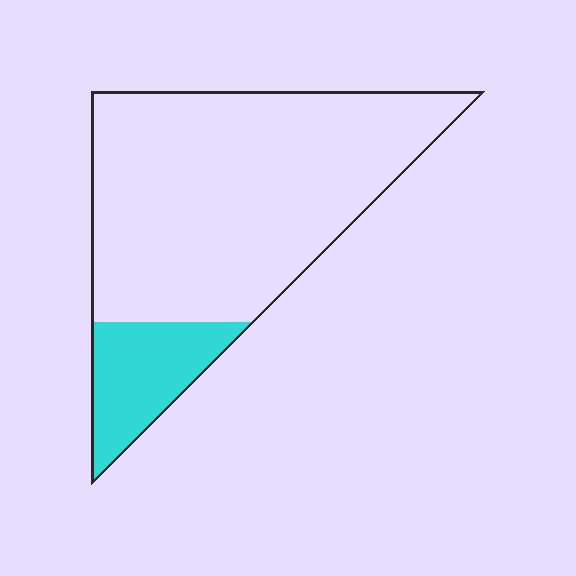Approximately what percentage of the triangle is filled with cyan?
Approximately 15%.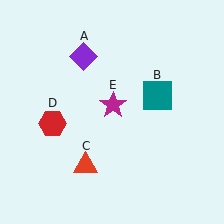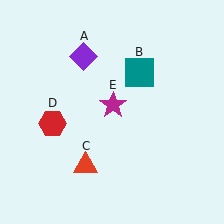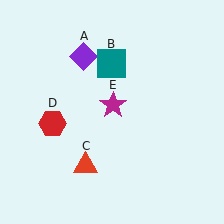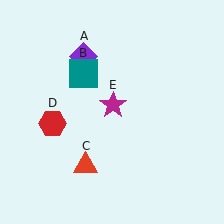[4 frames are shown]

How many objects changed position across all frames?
1 object changed position: teal square (object B).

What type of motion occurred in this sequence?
The teal square (object B) rotated counterclockwise around the center of the scene.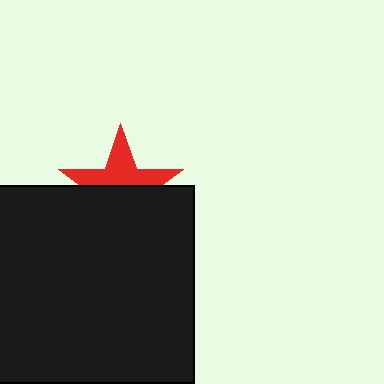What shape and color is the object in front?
The object in front is a black square.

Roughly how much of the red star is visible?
About half of it is visible (roughly 47%).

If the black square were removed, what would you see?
You would see the complete red star.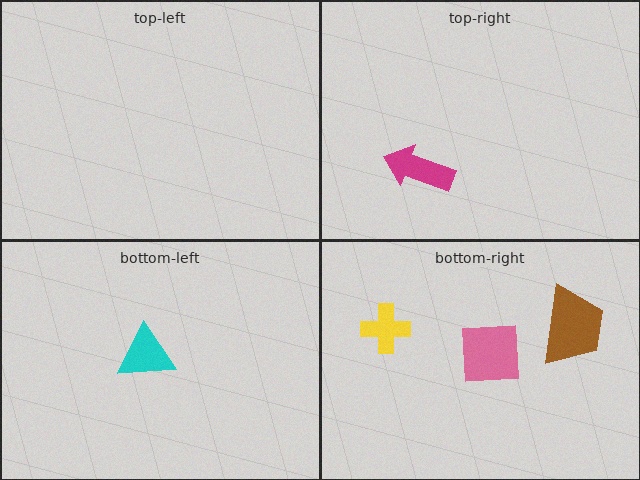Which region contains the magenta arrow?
The top-right region.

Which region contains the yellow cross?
The bottom-right region.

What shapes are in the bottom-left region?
The cyan triangle.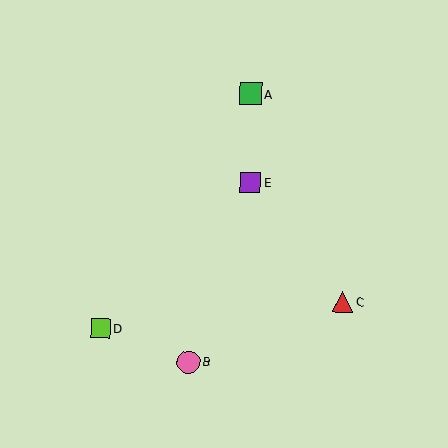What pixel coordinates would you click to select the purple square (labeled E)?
Click at (251, 182) to select the purple square E.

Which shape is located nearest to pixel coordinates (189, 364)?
The pink circle (labeled B) at (189, 362) is nearest to that location.